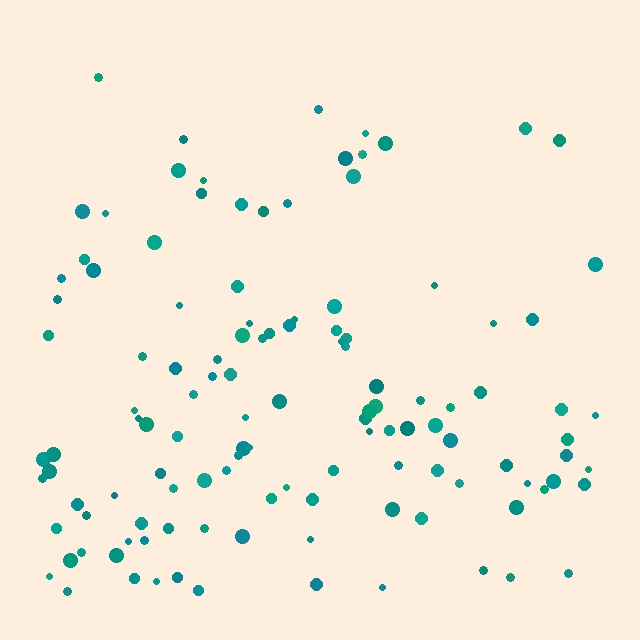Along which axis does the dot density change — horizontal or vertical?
Vertical.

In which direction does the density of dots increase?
From top to bottom, with the bottom side densest.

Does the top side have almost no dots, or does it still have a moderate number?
Still a moderate number, just noticeably fewer than the bottom.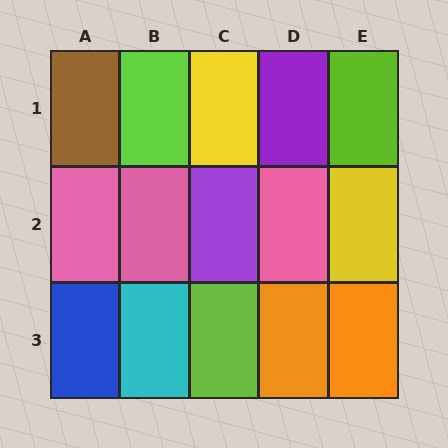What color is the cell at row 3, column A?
Blue.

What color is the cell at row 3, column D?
Orange.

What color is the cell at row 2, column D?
Pink.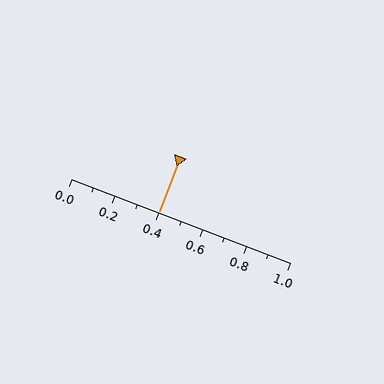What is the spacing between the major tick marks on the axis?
The major ticks are spaced 0.2 apart.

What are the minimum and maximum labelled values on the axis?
The axis runs from 0.0 to 1.0.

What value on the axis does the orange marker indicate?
The marker indicates approximately 0.4.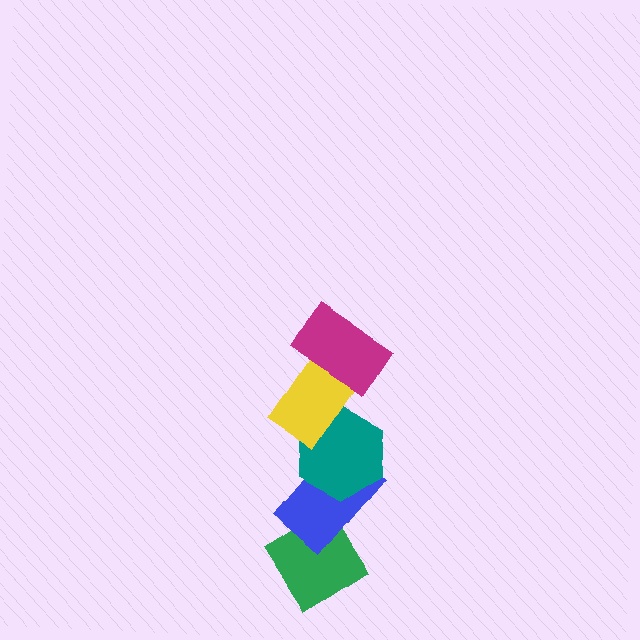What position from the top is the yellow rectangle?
The yellow rectangle is 2nd from the top.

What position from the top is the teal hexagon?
The teal hexagon is 3rd from the top.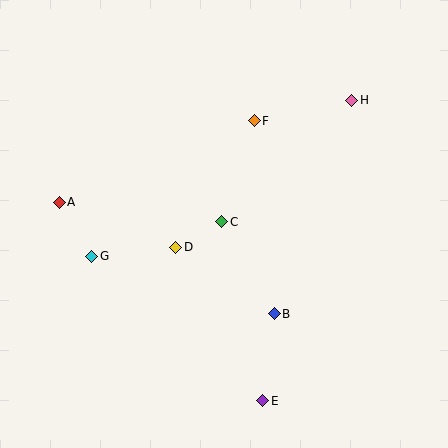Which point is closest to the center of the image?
Point C at (222, 222) is closest to the center.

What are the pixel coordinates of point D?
Point D is at (176, 247).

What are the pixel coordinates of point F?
Point F is at (254, 121).